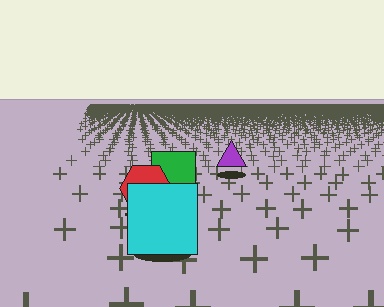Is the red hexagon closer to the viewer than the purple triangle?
Yes. The red hexagon is closer — you can tell from the texture gradient: the ground texture is coarser near it.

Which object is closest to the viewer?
The cyan square is closest. The texture marks near it are larger and more spread out.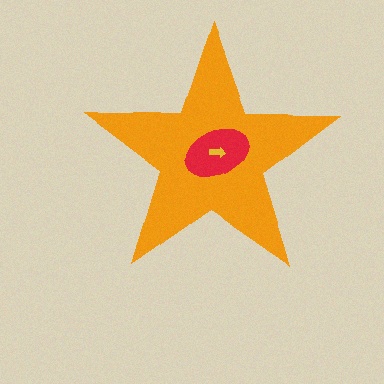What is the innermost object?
The yellow arrow.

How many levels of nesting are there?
3.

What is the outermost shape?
The orange star.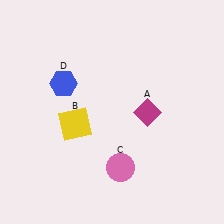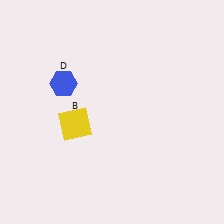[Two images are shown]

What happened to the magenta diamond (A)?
The magenta diamond (A) was removed in Image 2. It was in the bottom-right area of Image 1.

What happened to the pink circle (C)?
The pink circle (C) was removed in Image 2. It was in the bottom-right area of Image 1.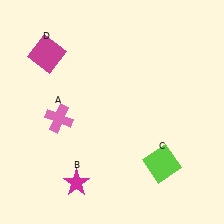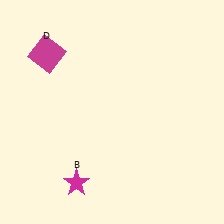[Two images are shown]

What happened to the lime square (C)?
The lime square (C) was removed in Image 2. It was in the bottom-right area of Image 1.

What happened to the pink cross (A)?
The pink cross (A) was removed in Image 2. It was in the bottom-left area of Image 1.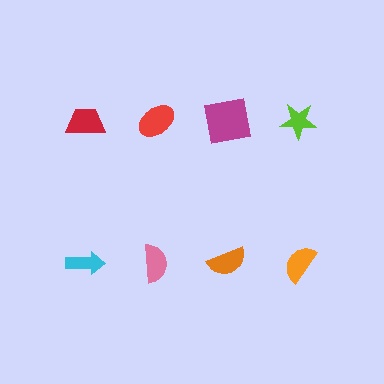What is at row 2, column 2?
A pink semicircle.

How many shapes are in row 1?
4 shapes.